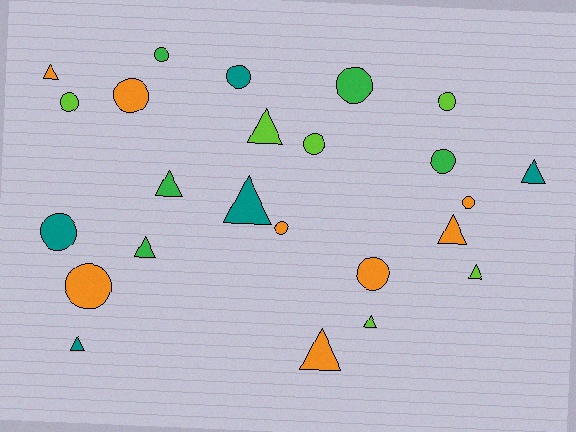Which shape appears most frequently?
Circle, with 13 objects.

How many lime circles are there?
There are 3 lime circles.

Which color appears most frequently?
Orange, with 8 objects.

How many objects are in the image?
There are 24 objects.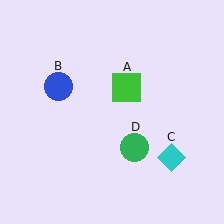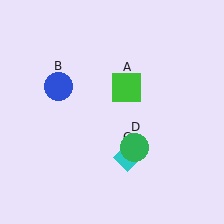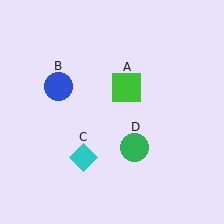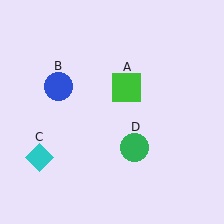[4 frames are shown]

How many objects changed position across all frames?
1 object changed position: cyan diamond (object C).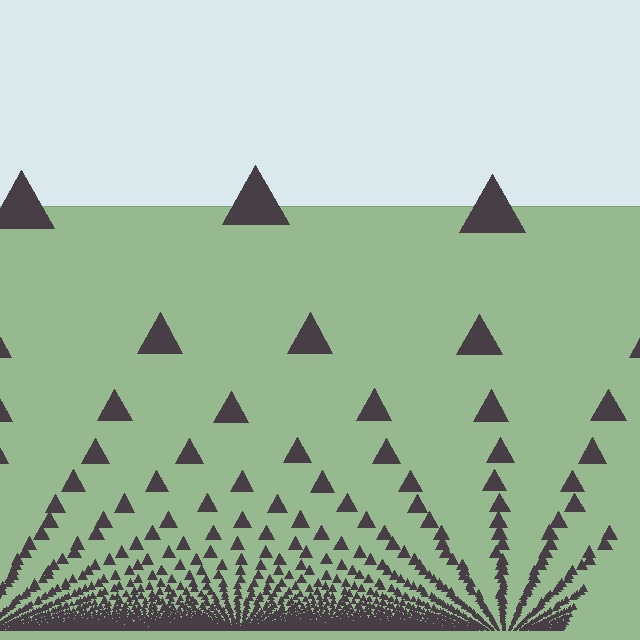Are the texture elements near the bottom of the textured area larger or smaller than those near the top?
Smaller. The gradient is inverted — elements near the bottom are smaller and denser.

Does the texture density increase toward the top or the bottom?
Density increases toward the bottom.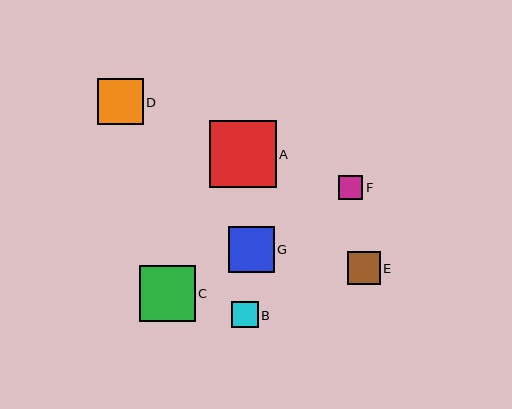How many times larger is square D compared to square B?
Square D is approximately 1.8 times the size of square B.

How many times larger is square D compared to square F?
Square D is approximately 1.9 times the size of square F.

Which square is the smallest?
Square F is the smallest with a size of approximately 24 pixels.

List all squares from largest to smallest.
From largest to smallest: A, C, D, G, E, B, F.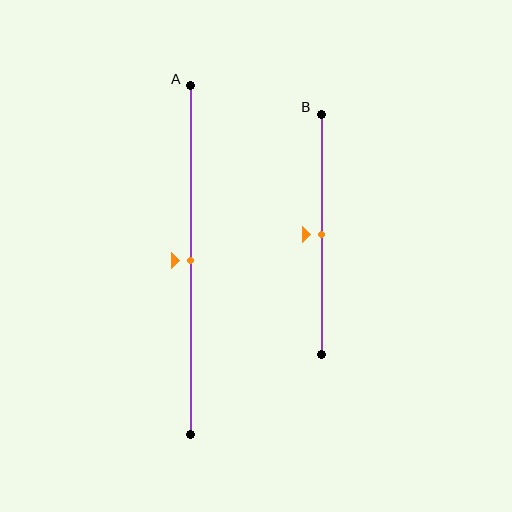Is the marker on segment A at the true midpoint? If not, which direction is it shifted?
Yes, the marker on segment A is at the true midpoint.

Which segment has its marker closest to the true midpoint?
Segment A has its marker closest to the true midpoint.